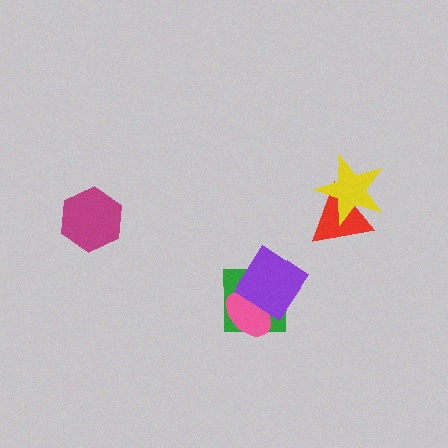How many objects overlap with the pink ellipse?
2 objects overlap with the pink ellipse.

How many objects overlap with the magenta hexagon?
0 objects overlap with the magenta hexagon.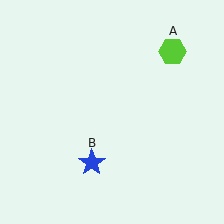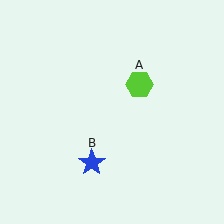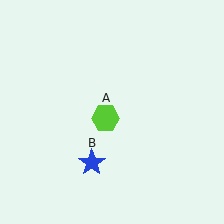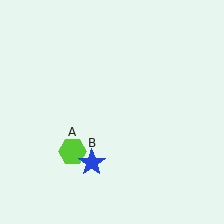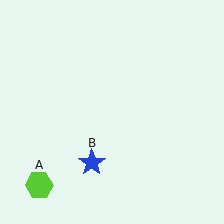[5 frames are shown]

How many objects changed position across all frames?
1 object changed position: lime hexagon (object A).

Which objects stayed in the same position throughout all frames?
Blue star (object B) remained stationary.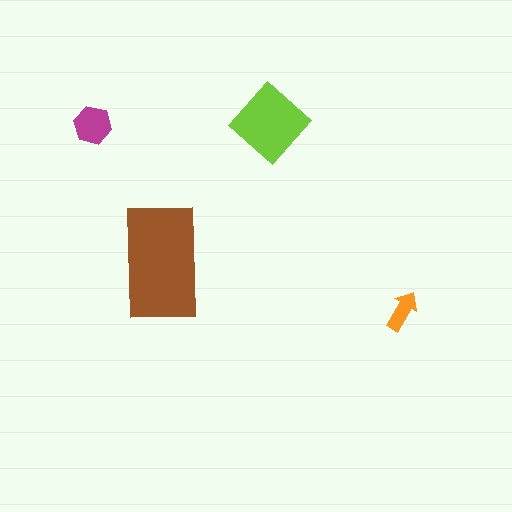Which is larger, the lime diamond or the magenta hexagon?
The lime diamond.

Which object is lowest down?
The orange arrow is bottommost.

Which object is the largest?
The brown rectangle.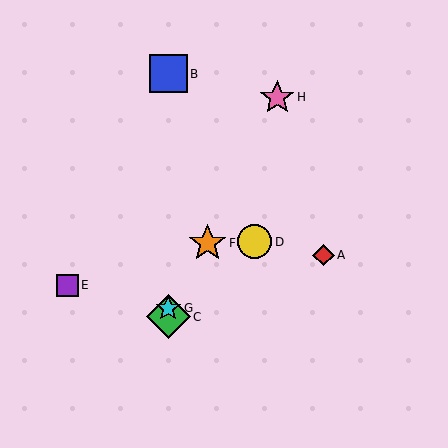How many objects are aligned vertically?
3 objects (B, C, G) are aligned vertically.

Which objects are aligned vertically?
Objects B, C, G are aligned vertically.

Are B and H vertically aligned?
No, B is at x≈168 and H is at x≈277.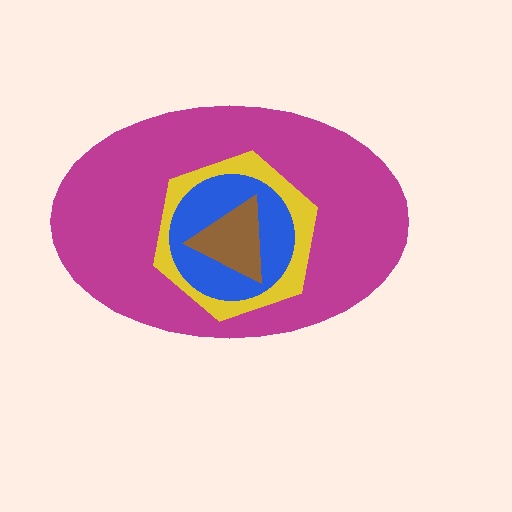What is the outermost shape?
The magenta ellipse.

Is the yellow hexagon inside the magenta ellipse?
Yes.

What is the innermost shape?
The brown triangle.